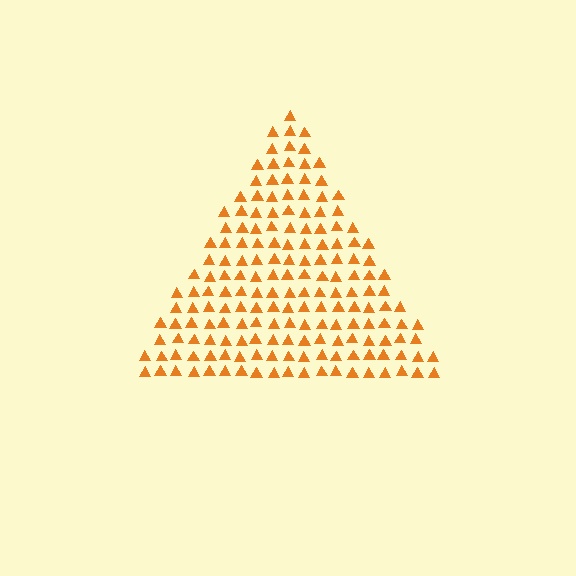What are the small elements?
The small elements are triangles.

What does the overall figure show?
The overall figure shows a triangle.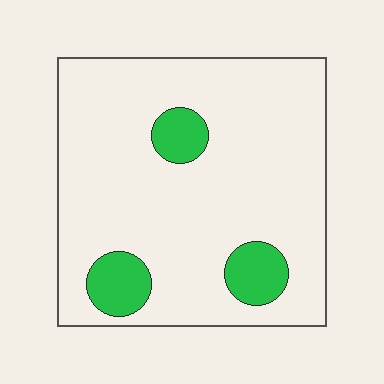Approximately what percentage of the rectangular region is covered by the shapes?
Approximately 15%.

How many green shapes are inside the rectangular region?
3.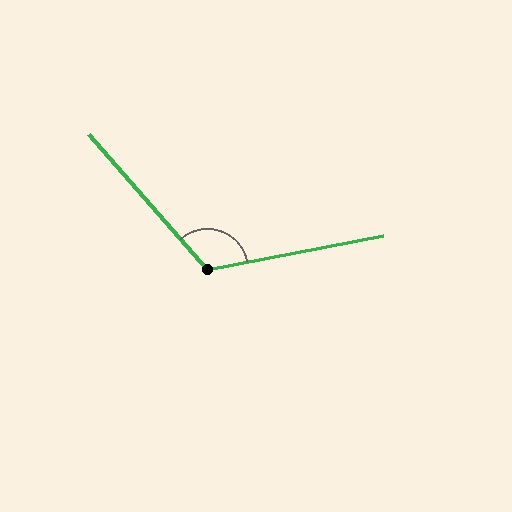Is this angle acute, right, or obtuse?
It is obtuse.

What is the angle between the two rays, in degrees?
Approximately 120 degrees.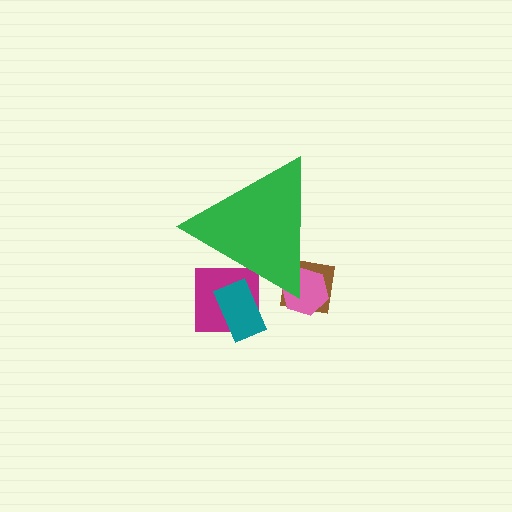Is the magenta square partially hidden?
Yes, the magenta square is partially hidden behind the green triangle.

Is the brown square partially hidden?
Yes, the brown square is partially hidden behind the green triangle.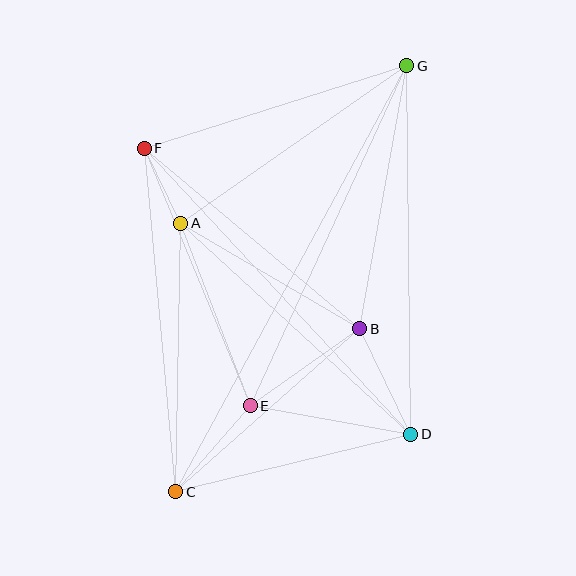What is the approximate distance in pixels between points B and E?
The distance between B and E is approximately 134 pixels.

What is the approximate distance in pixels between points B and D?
The distance between B and D is approximately 117 pixels.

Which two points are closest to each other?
Points A and F are closest to each other.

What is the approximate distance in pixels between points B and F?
The distance between B and F is approximately 281 pixels.